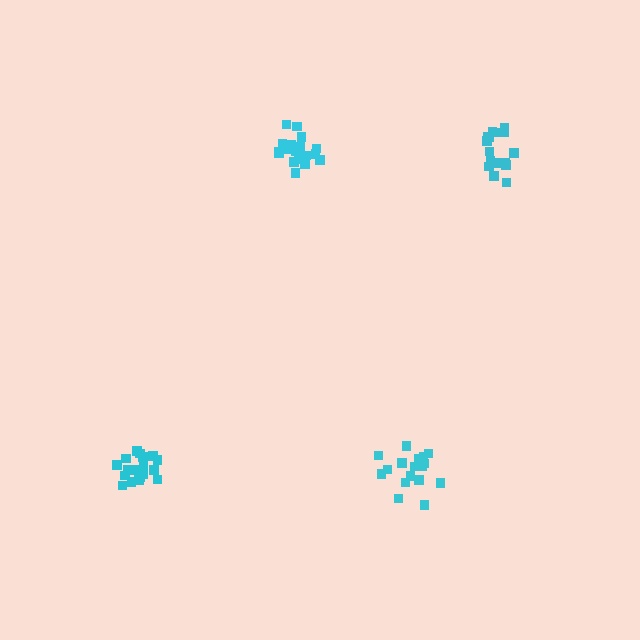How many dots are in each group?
Group 1: 16 dots, Group 2: 21 dots, Group 3: 18 dots, Group 4: 18 dots (73 total).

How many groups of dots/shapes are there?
There are 4 groups.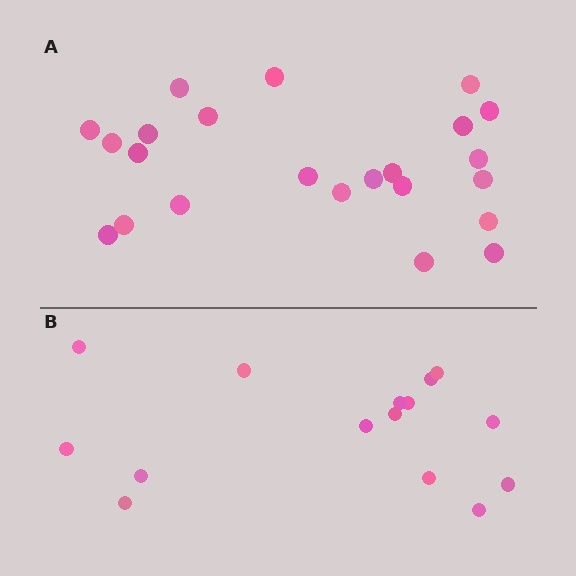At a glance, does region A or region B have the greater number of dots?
Region A (the top region) has more dots.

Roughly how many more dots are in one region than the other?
Region A has roughly 8 or so more dots than region B.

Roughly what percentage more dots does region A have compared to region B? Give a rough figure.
About 55% more.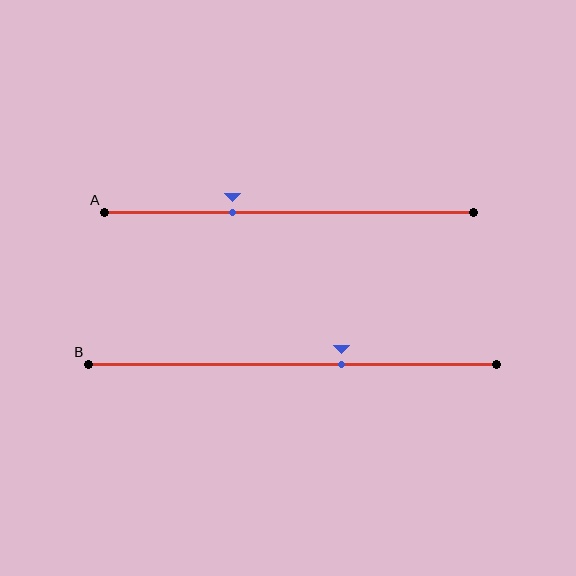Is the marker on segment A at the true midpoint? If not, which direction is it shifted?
No, the marker on segment A is shifted to the left by about 15% of the segment length.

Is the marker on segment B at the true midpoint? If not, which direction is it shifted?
No, the marker on segment B is shifted to the right by about 12% of the segment length.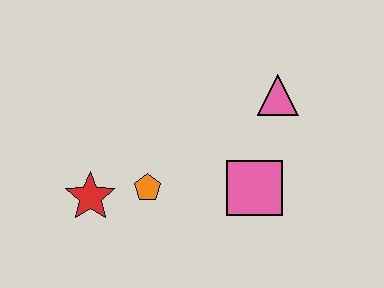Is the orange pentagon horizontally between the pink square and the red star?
Yes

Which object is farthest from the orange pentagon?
The pink triangle is farthest from the orange pentagon.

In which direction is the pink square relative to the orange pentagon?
The pink square is to the right of the orange pentagon.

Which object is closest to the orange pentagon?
The red star is closest to the orange pentagon.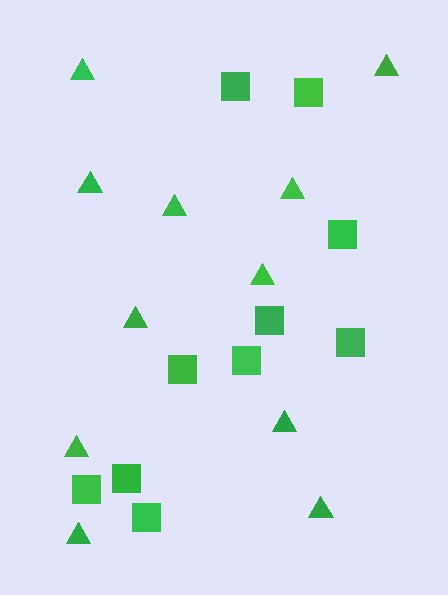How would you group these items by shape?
There are 2 groups: one group of triangles (11) and one group of squares (10).